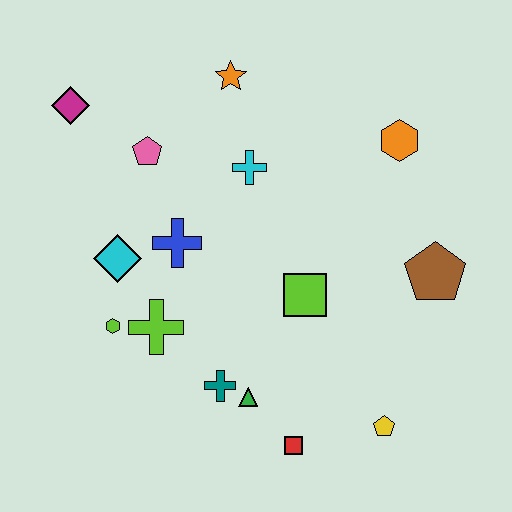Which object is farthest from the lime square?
The magenta diamond is farthest from the lime square.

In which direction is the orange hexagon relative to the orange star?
The orange hexagon is to the right of the orange star.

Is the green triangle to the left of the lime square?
Yes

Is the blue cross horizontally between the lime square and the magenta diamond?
Yes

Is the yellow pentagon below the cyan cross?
Yes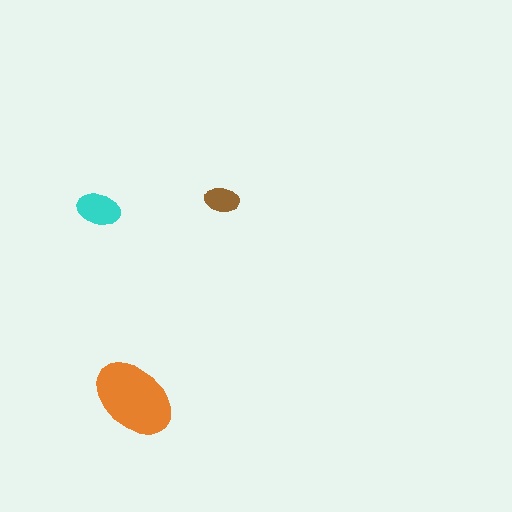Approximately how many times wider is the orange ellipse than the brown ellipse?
About 2.5 times wider.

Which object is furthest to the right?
The brown ellipse is rightmost.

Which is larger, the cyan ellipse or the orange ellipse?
The orange one.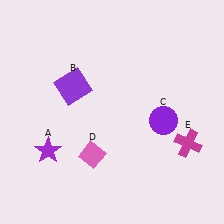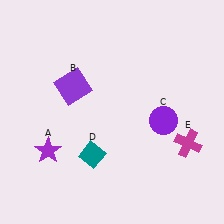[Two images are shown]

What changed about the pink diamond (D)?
In Image 1, D is pink. In Image 2, it changed to teal.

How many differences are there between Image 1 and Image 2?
There is 1 difference between the two images.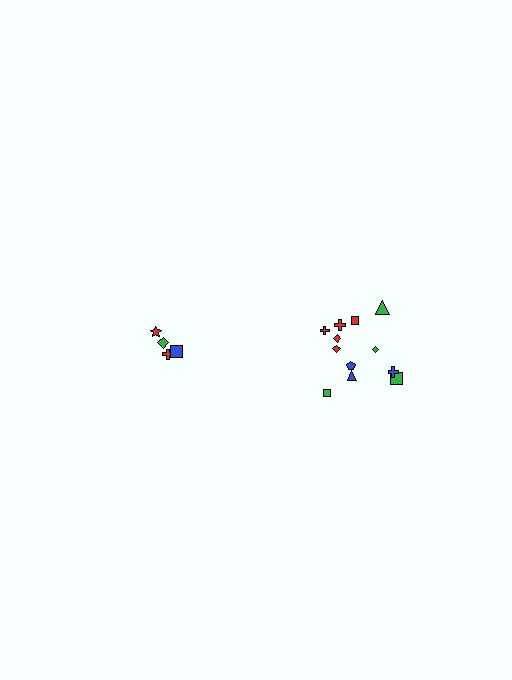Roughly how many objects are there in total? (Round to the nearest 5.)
Roughly 15 objects in total.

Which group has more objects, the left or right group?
The right group.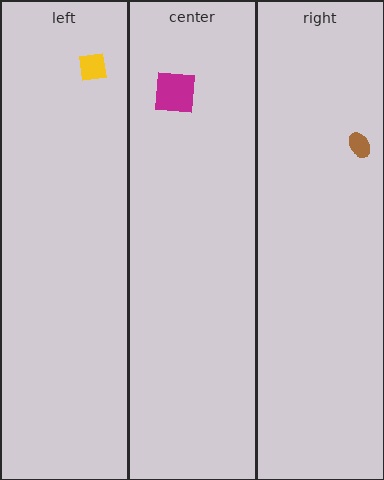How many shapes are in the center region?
1.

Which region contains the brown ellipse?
The right region.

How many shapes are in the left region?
1.